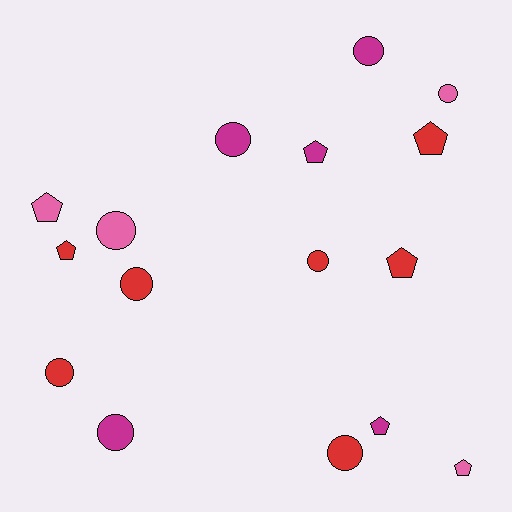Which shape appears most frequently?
Circle, with 9 objects.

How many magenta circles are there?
There are 3 magenta circles.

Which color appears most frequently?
Red, with 7 objects.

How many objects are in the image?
There are 16 objects.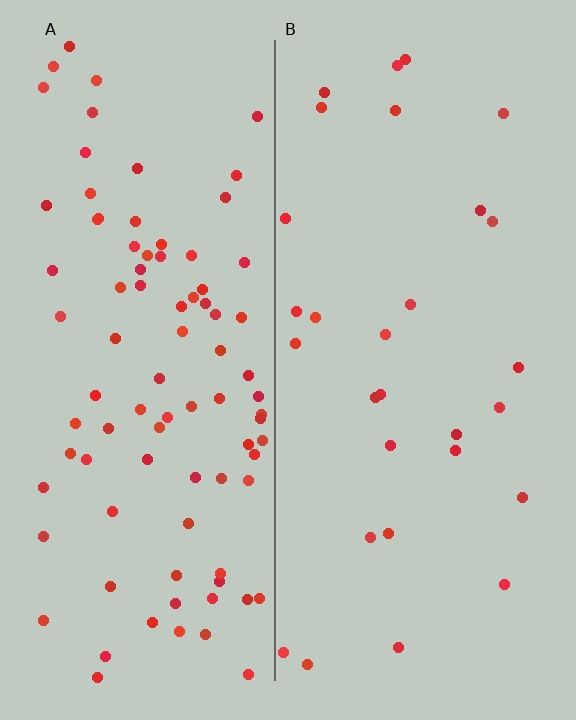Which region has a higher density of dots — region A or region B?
A (the left).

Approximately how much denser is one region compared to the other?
Approximately 3.0× — region A over region B.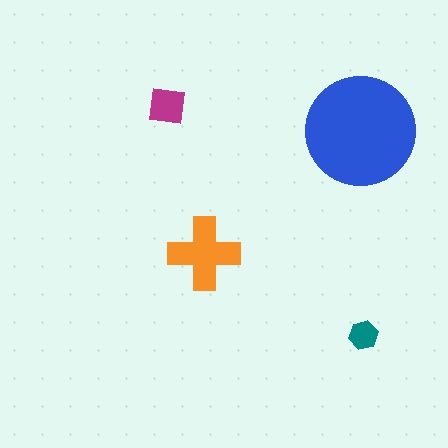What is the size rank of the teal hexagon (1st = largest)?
4th.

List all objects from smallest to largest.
The teal hexagon, the magenta square, the orange cross, the blue circle.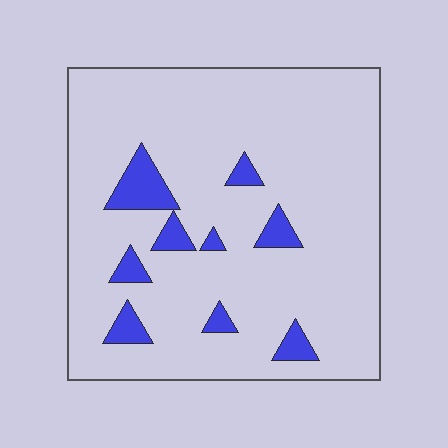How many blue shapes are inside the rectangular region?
9.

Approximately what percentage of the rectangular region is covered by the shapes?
Approximately 10%.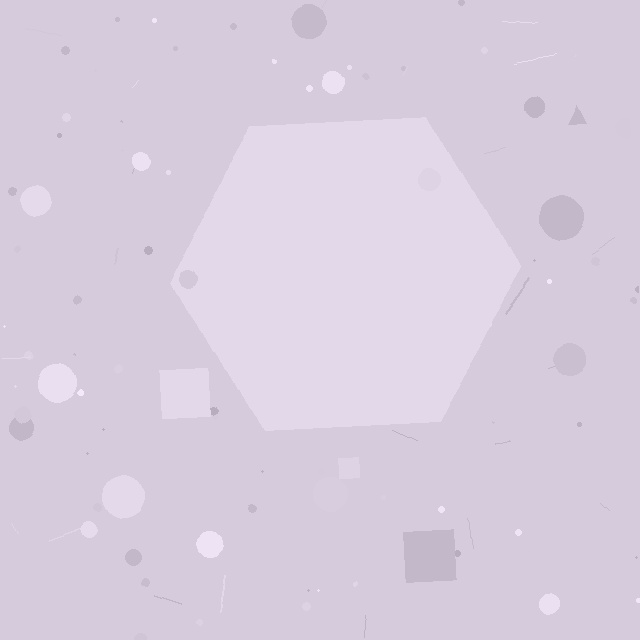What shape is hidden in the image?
A hexagon is hidden in the image.